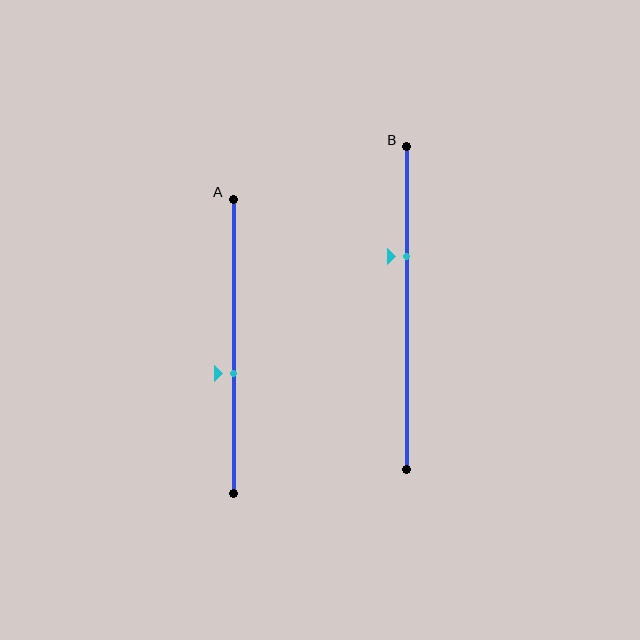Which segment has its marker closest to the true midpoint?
Segment A has its marker closest to the true midpoint.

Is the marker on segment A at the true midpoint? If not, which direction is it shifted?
No, the marker on segment A is shifted downward by about 9% of the segment length.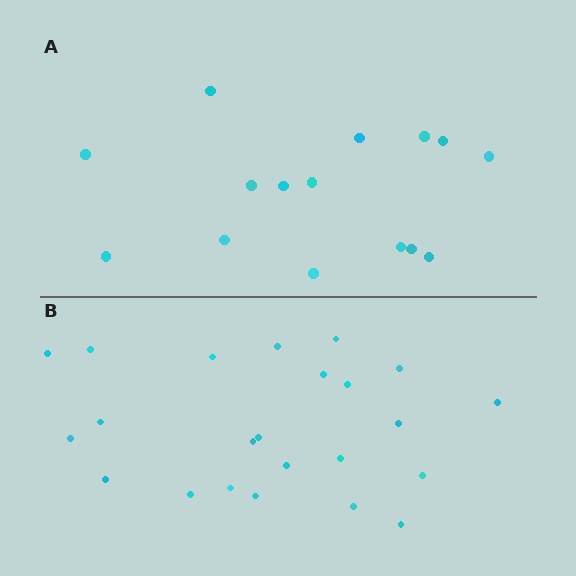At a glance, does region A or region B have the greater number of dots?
Region B (the bottom region) has more dots.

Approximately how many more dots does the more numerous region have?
Region B has roughly 8 or so more dots than region A.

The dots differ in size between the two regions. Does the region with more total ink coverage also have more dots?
No. Region A has more total ink coverage because its dots are larger, but region B actually contains more individual dots. Total area can be misleading — the number of items is what matters here.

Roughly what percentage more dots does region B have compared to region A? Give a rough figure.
About 55% more.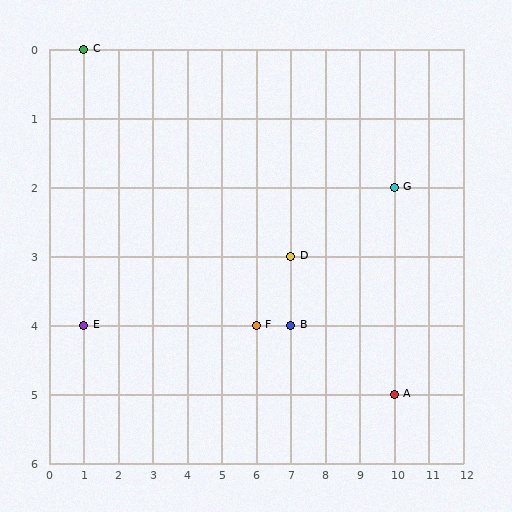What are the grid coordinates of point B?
Point B is at grid coordinates (7, 4).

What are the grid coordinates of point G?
Point G is at grid coordinates (10, 2).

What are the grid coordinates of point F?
Point F is at grid coordinates (6, 4).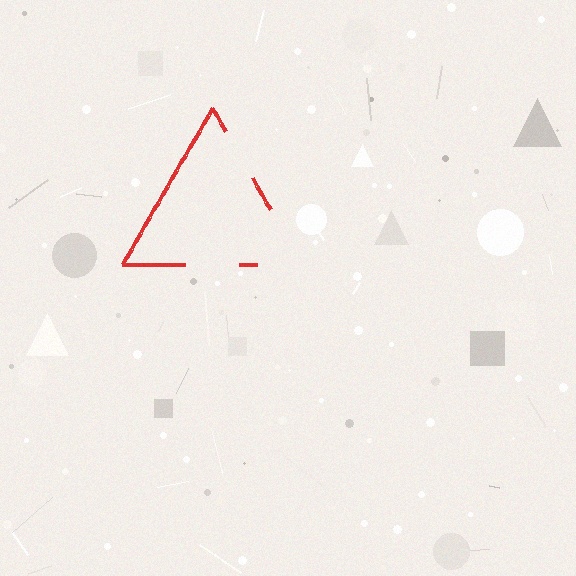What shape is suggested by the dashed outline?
The dashed outline suggests a triangle.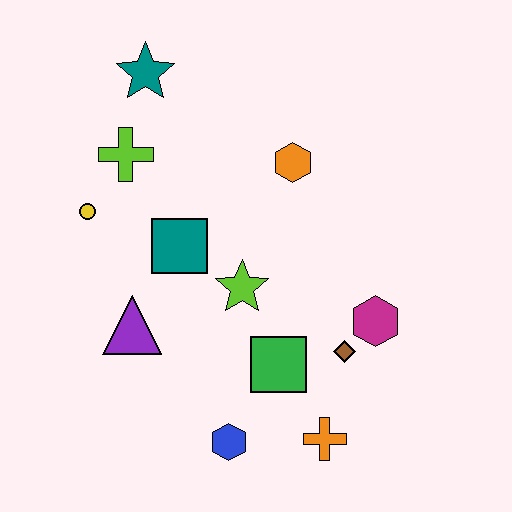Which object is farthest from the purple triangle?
The teal star is farthest from the purple triangle.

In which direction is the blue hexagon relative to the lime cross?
The blue hexagon is below the lime cross.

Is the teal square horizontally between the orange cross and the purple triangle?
Yes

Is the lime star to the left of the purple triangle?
No